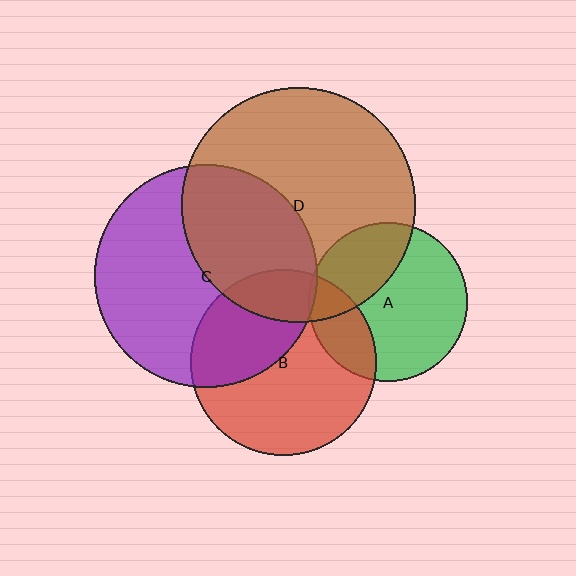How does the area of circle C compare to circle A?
Approximately 2.0 times.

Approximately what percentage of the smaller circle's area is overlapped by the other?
Approximately 40%.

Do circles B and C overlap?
Yes.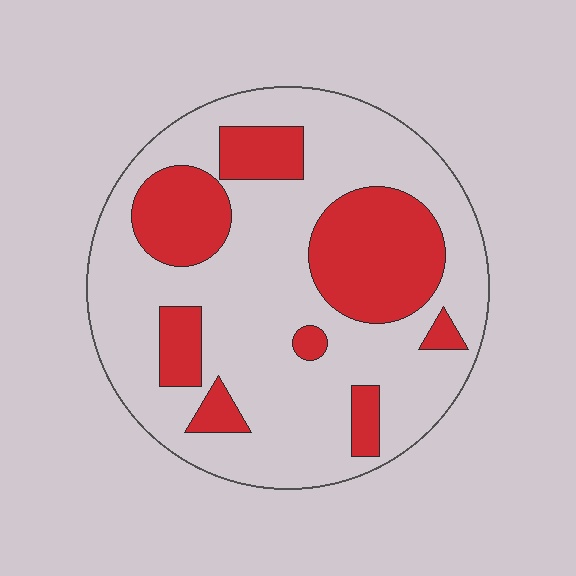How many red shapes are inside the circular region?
8.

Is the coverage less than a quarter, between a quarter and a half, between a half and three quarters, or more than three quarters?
Between a quarter and a half.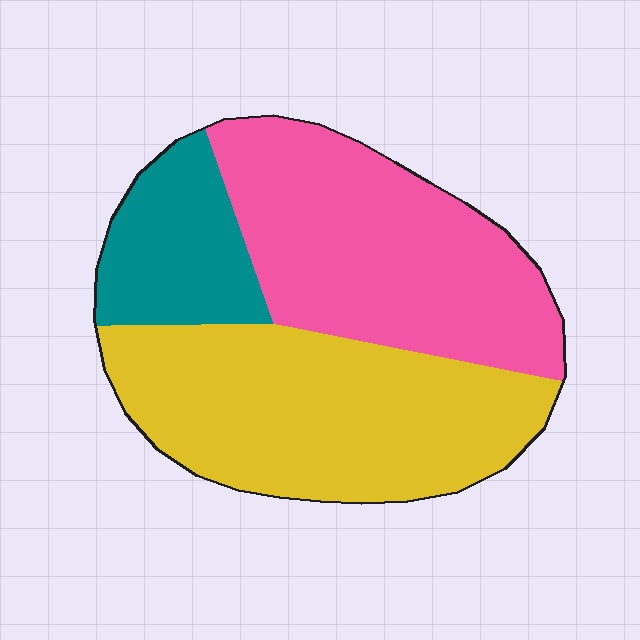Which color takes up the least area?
Teal, at roughly 15%.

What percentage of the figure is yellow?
Yellow takes up about two fifths (2/5) of the figure.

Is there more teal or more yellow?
Yellow.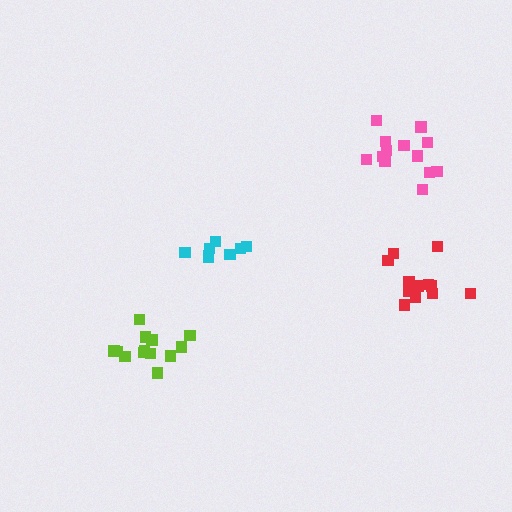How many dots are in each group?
Group 1: 12 dots, Group 2: 8 dots, Group 3: 13 dots, Group 4: 13 dots (46 total).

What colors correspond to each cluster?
The clusters are colored: red, cyan, lime, pink.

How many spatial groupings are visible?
There are 4 spatial groupings.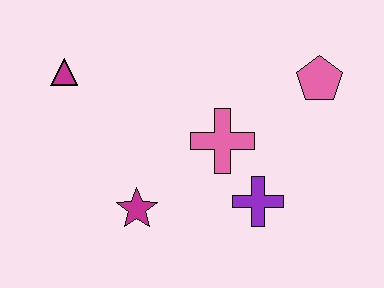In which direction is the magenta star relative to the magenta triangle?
The magenta star is below the magenta triangle.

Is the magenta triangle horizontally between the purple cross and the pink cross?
No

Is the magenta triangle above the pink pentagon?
Yes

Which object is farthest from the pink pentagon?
The magenta triangle is farthest from the pink pentagon.